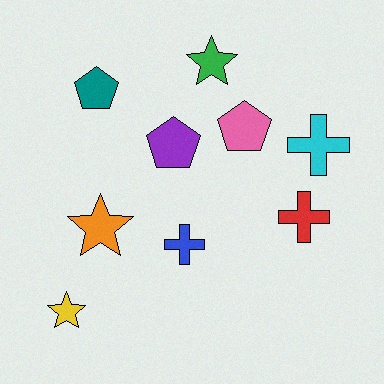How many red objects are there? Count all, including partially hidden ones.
There is 1 red object.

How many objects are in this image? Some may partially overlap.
There are 9 objects.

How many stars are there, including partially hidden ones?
There are 3 stars.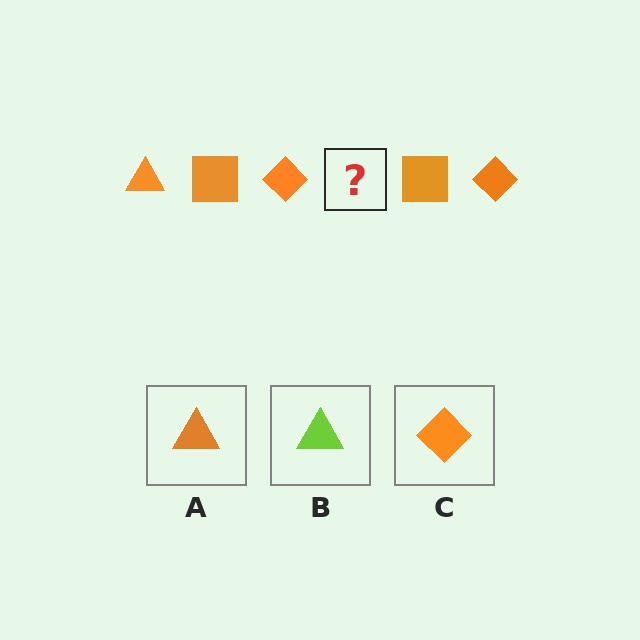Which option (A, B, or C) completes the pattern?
A.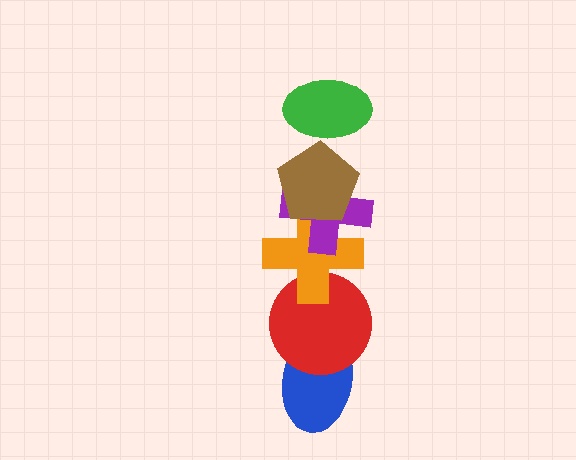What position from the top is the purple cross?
The purple cross is 3rd from the top.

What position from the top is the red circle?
The red circle is 5th from the top.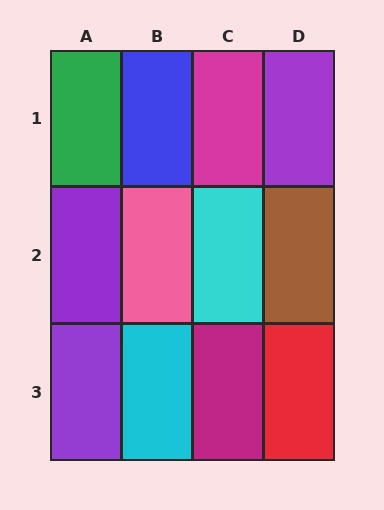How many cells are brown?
1 cell is brown.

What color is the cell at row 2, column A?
Purple.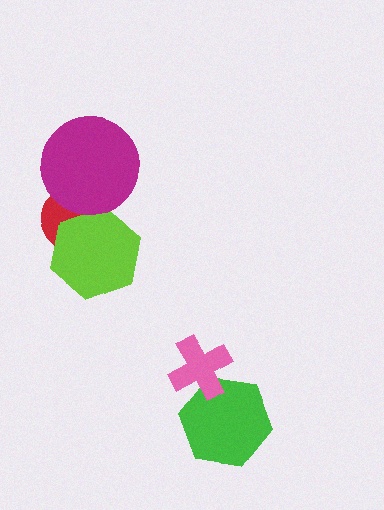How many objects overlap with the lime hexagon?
1 object overlaps with the lime hexagon.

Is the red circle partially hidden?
Yes, it is partially covered by another shape.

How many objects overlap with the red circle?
2 objects overlap with the red circle.